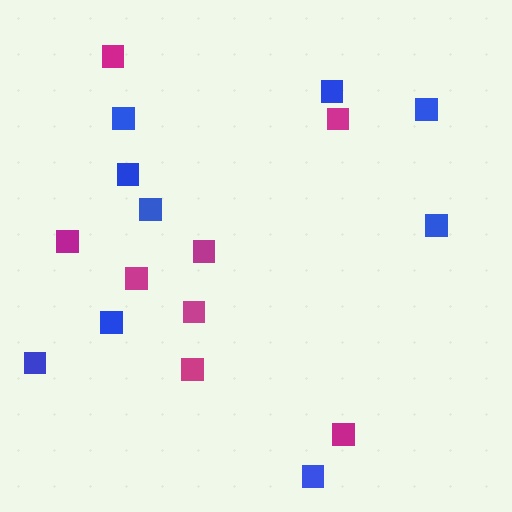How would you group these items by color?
There are 2 groups: one group of blue squares (9) and one group of magenta squares (8).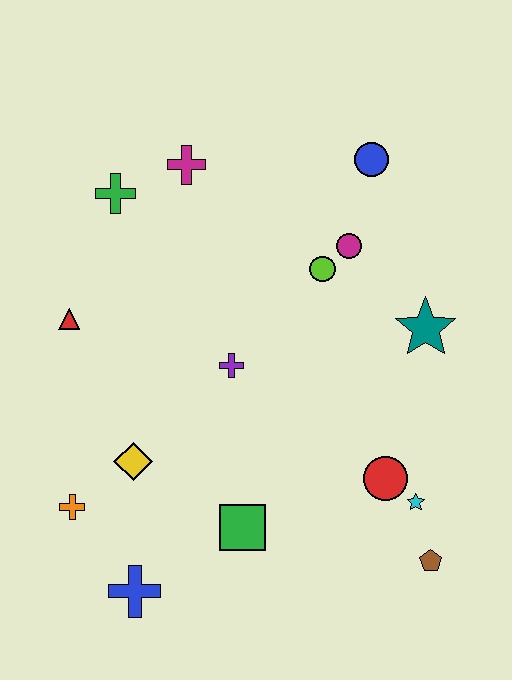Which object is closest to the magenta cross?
The green cross is closest to the magenta cross.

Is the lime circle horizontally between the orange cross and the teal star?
Yes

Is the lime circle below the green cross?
Yes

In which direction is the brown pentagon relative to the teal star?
The brown pentagon is below the teal star.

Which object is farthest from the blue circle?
The blue cross is farthest from the blue circle.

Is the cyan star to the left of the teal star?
Yes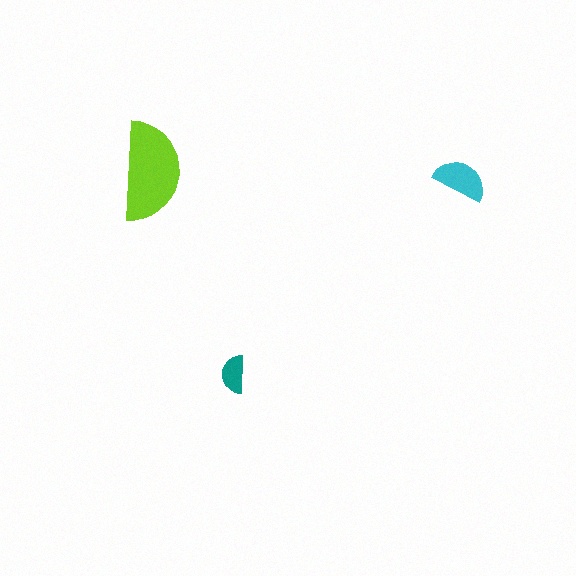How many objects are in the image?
There are 3 objects in the image.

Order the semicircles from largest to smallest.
the lime one, the cyan one, the teal one.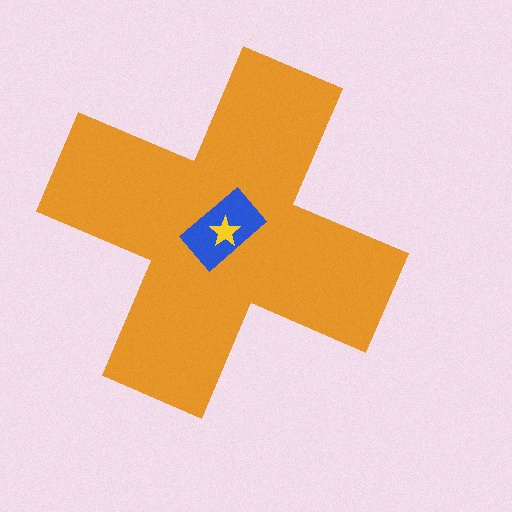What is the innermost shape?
The yellow star.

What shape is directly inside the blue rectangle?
The yellow star.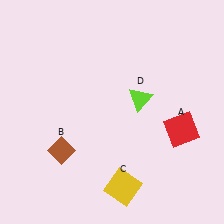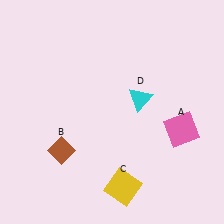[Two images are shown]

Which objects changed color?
A changed from red to pink. D changed from lime to cyan.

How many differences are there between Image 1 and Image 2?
There are 2 differences between the two images.